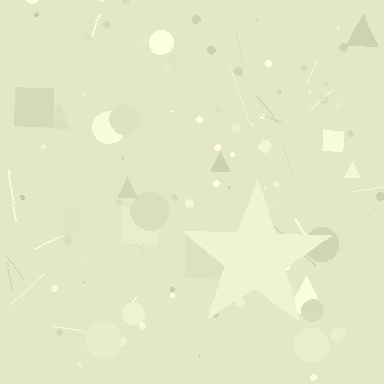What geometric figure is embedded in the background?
A star is embedded in the background.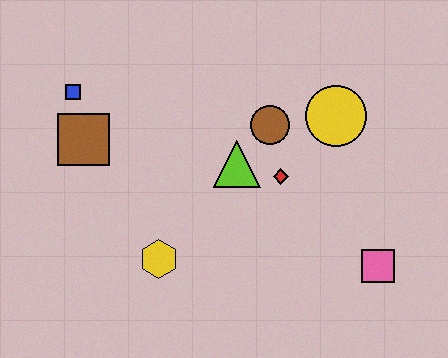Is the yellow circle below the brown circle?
No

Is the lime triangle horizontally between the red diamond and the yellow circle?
No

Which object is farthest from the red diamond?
The blue square is farthest from the red diamond.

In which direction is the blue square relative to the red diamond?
The blue square is to the left of the red diamond.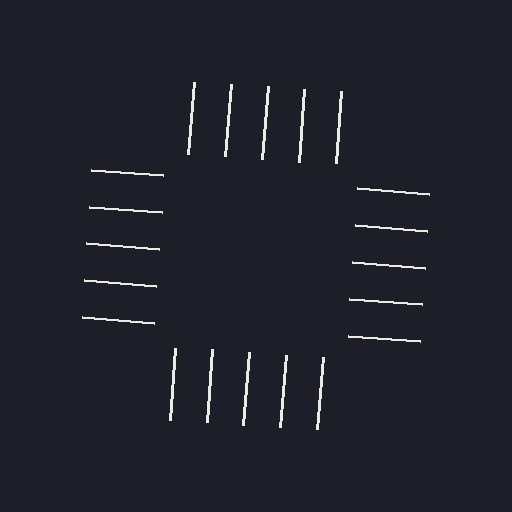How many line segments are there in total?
20 — 5 along each of the 4 edges.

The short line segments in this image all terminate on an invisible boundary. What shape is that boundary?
An illusory square — the line segments terminate on its edges but no continuous stroke is drawn.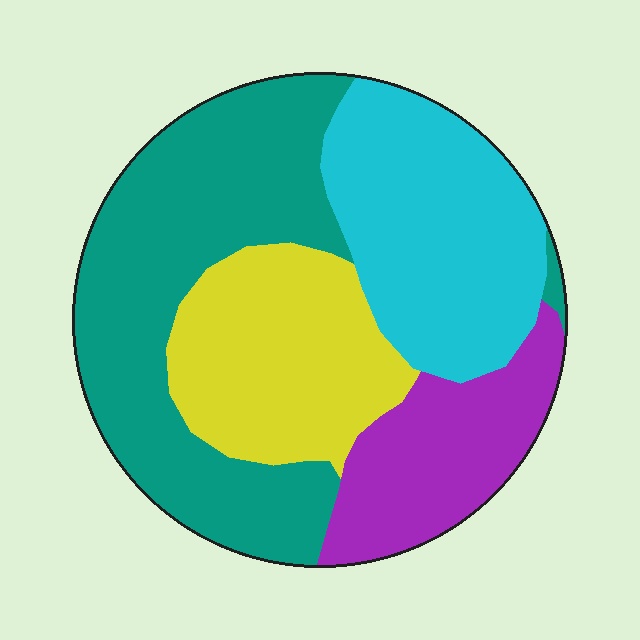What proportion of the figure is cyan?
Cyan takes up between a sixth and a third of the figure.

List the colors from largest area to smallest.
From largest to smallest: teal, cyan, yellow, purple.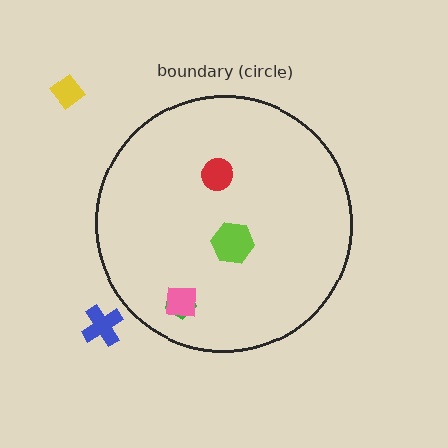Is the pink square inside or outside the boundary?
Inside.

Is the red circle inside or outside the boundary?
Inside.